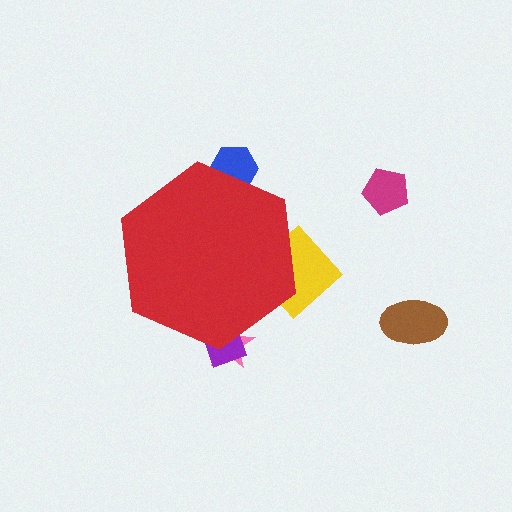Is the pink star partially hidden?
Yes, the pink star is partially hidden behind the red hexagon.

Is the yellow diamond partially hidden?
Yes, the yellow diamond is partially hidden behind the red hexagon.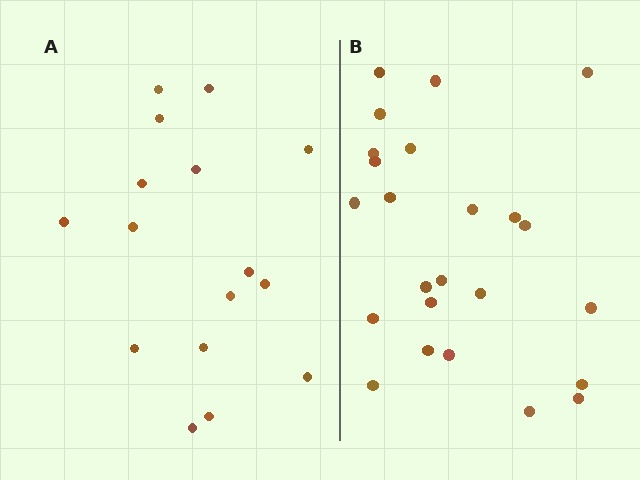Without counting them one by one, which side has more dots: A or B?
Region B (the right region) has more dots.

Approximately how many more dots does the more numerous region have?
Region B has roughly 8 or so more dots than region A.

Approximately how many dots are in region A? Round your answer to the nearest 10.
About 20 dots. (The exact count is 16, which rounds to 20.)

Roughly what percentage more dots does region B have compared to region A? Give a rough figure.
About 50% more.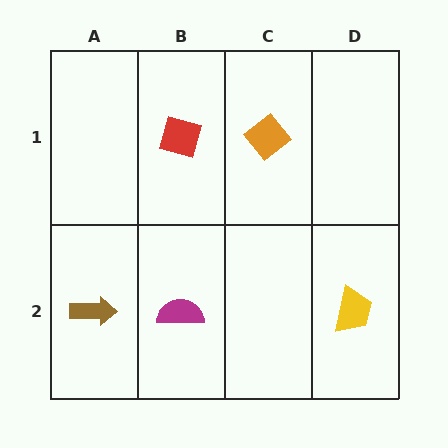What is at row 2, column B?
A magenta semicircle.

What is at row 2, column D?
A yellow trapezoid.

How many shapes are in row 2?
3 shapes.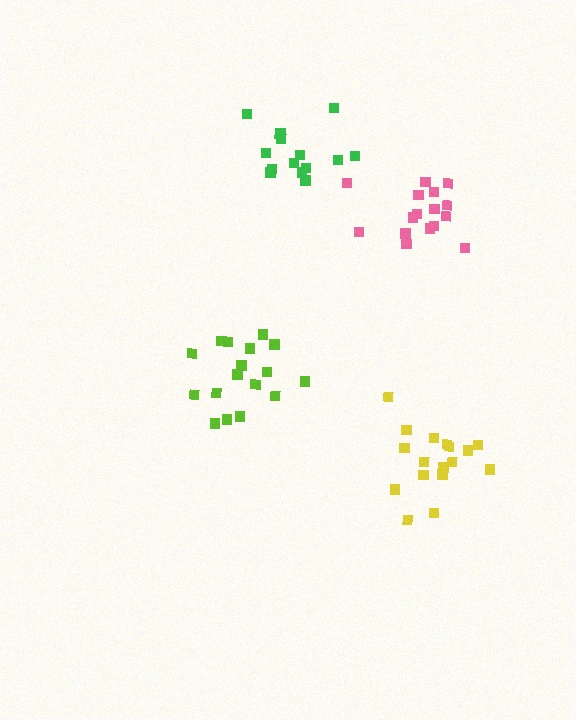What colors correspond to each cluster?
The clusters are colored: lime, pink, green, yellow.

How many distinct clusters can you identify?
There are 4 distinct clusters.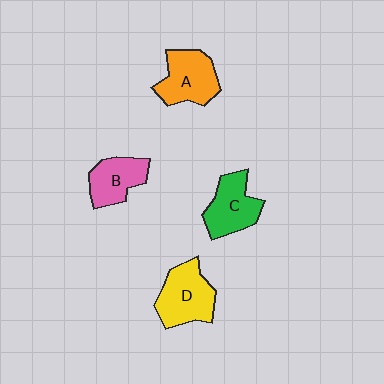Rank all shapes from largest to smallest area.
From largest to smallest: D (yellow), A (orange), C (green), B (pink).